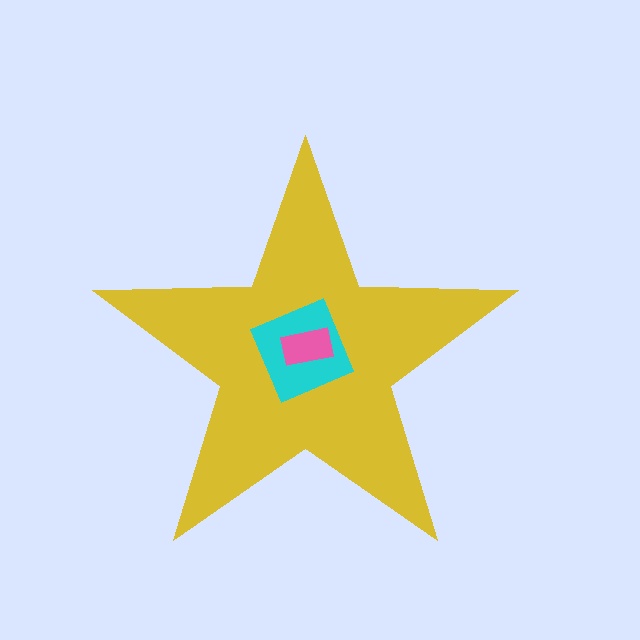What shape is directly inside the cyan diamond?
The pink rectangle.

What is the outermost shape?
The yellow star.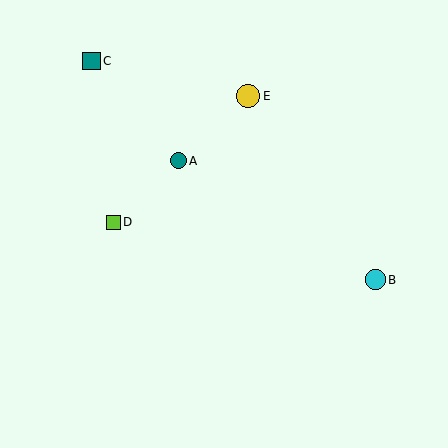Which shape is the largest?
The yellow circle (labeled E) is the largest.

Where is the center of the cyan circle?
The center of the cyan circle is at (375, 280).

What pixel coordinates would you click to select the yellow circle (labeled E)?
Click at (248, 96) to select the yellow circle E.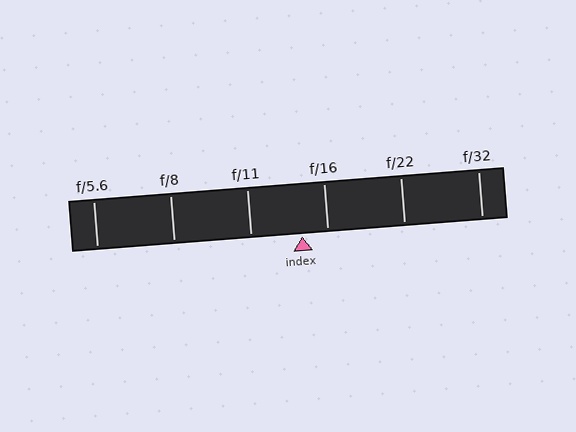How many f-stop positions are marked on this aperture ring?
There are 6 f-stop positions marked.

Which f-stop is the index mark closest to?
The index mark is closest to f/16.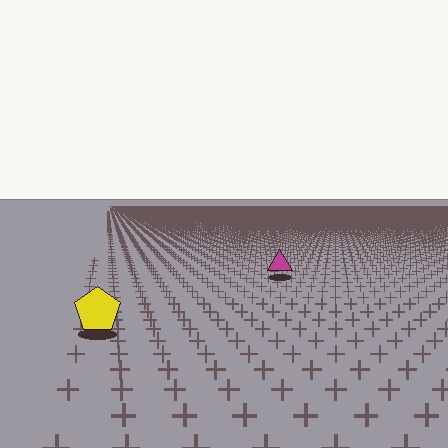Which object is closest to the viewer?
The yellow pentagon is closest. The texture marks near it are larger and more spread out.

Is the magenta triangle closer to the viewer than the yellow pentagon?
No. The yellow pentagon is closer — you can tell from the texture gradient: the ground texture is coarser near it.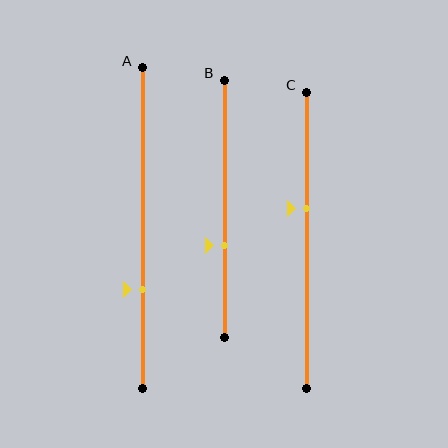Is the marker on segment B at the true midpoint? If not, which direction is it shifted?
No, the marker on segment B is shifted downward by about 14% of the segment length.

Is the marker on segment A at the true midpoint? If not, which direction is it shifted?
No, the marker on segment A is shifted downward by about 19% of the segment length.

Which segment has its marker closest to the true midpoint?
Segment C has its marker closest to the true midpoint.